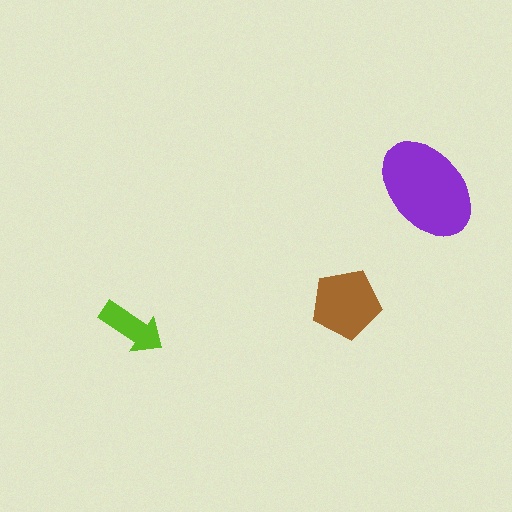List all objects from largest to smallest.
The purple ellipse, the brown pentagon, the lime arrow.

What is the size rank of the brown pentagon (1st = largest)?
2nd.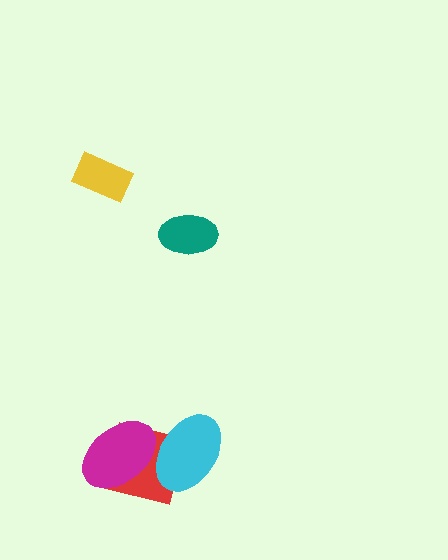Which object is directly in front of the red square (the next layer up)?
The magenta ellipse is directly in front of the red square.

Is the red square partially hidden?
Yes, it is partially covered by another shape.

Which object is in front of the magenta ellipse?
The cyan ellipse is in front of the magenta ellipse.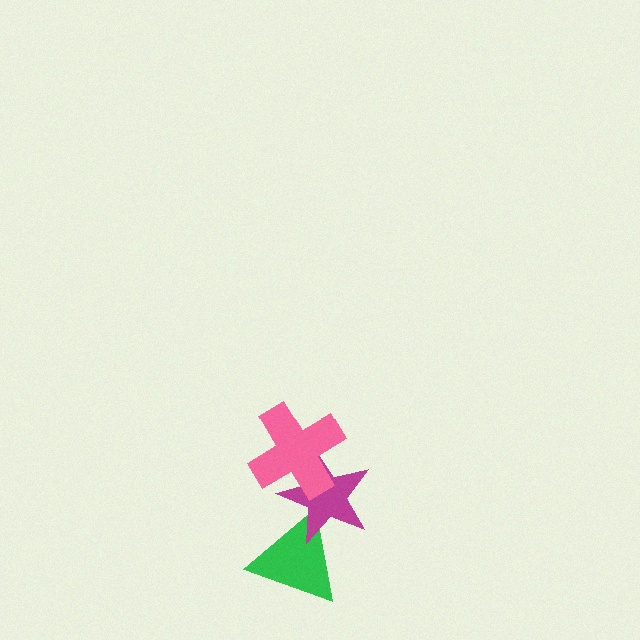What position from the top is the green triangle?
The green triangle is 3rd from the top.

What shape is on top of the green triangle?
The magenta star is on top of the green triangle.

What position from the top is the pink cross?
The pink cross is 1st from the top.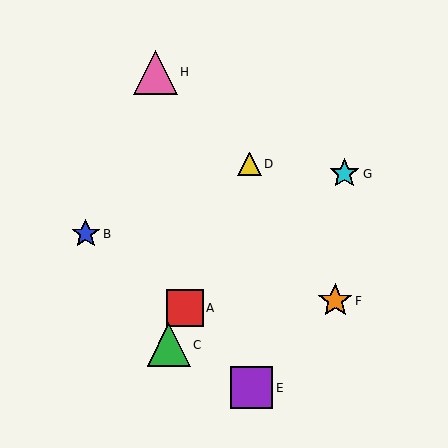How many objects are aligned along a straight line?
3 objects (A, C, D) are aligned along a straight line.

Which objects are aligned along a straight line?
Objects A, C, D are aligned along a straight line.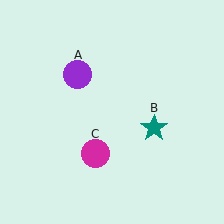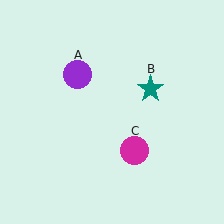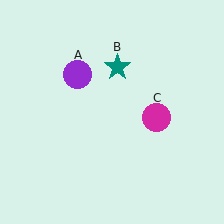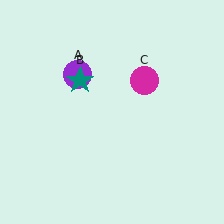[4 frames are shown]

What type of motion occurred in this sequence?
The teal star (object B), magenta circle (object C) rotated counterclockwise around the center of the scene.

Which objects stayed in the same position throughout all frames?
Purple circle (object A) remained stationary.